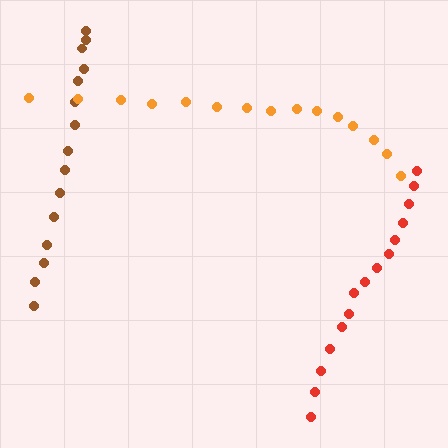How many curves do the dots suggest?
There are 3 distinct paths.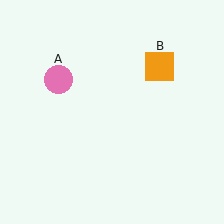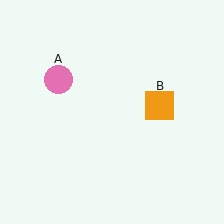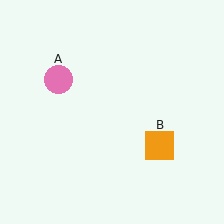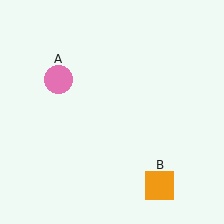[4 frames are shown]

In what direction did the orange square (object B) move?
The orange square (object B) moved down.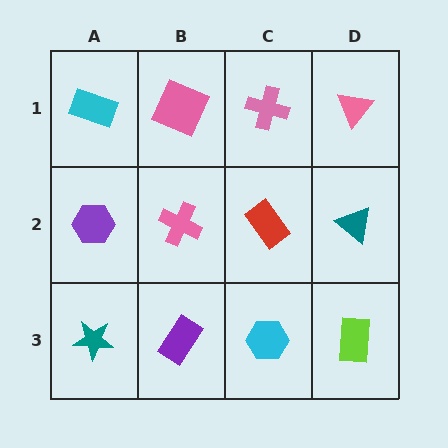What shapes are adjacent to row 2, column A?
A cyan rectangle (row 1, column A), a teal star (row 3, column A), a pink cross (row 2, column B).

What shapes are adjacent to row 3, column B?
A pink cross (row 2, column B), a teal star (row 3, column A), a cyan hexagon (row 3, column C).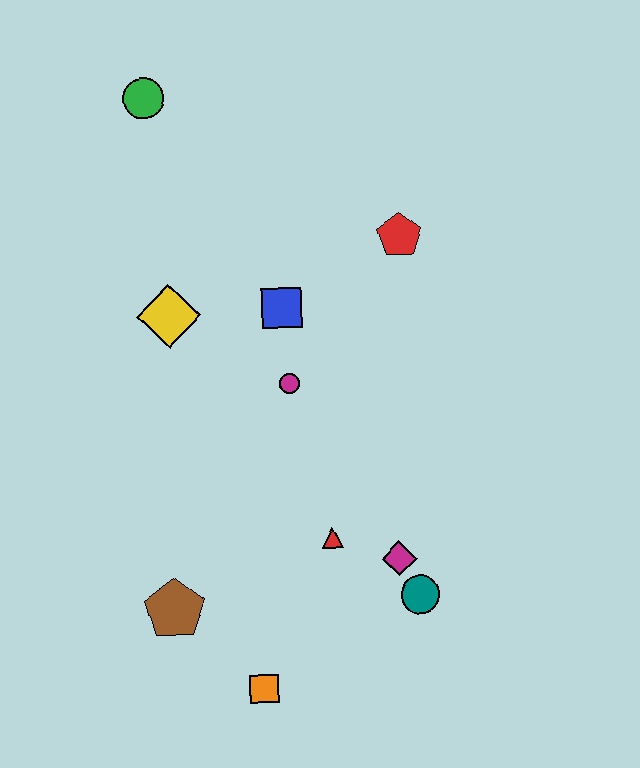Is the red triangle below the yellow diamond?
Yes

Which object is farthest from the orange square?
The green circle is farthest from the orange square.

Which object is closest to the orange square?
The brown pentagon is closest to the orange square.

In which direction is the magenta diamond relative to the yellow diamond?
The magenta diamond is below the yellow diamond.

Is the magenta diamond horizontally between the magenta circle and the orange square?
No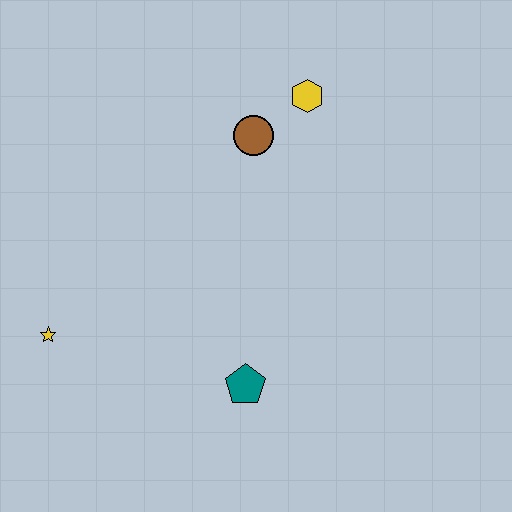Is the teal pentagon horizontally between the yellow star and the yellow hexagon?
Yes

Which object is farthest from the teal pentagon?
The yellow hexagon is farthest from the teal pentagon.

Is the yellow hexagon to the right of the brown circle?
Yes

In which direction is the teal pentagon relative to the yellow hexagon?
The teal pentagon is below the yellow hexagon.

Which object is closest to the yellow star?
The teal pentagon is closest to the yellow star.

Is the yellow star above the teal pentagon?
Yes